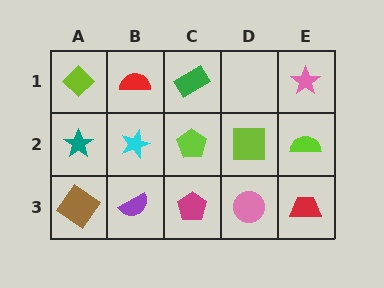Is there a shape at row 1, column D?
No, that cell is empty.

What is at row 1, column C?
A green rectangle.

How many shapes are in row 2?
5 shapes.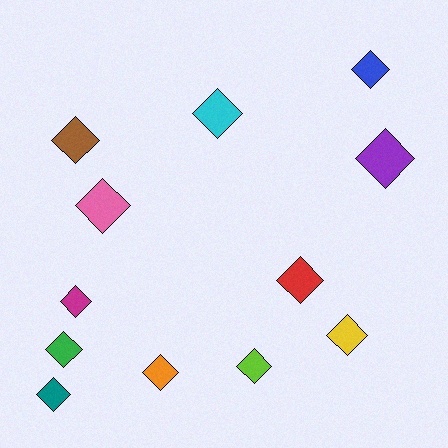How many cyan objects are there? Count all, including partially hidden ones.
There is 1 cyan object.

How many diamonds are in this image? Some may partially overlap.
There are 12 diamonds.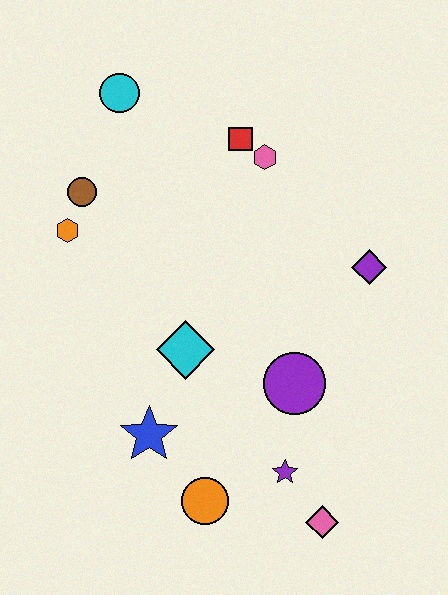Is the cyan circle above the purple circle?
Yes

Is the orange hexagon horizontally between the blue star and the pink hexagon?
No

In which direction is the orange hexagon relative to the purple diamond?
The orange hexagon is to the left of the purple diamond.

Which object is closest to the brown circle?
The orange hexagon is closest to the brown circle.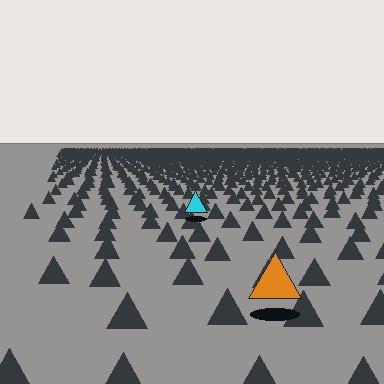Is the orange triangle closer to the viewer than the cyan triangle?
Yes. The orange triangle is closer — you can tell from the texture gradient: the ground texture is coarser near it.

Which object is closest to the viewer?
The orange triangle is closest. The texture marks near it are larger and more spread out.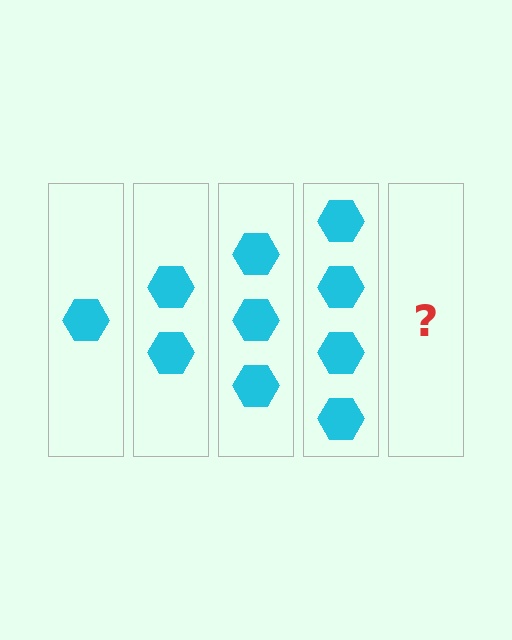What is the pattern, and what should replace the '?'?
The pattern is that each step adds one more hexagon. The '?' should be 5 hexagons.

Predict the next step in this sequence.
The next step is 5 hexagons.